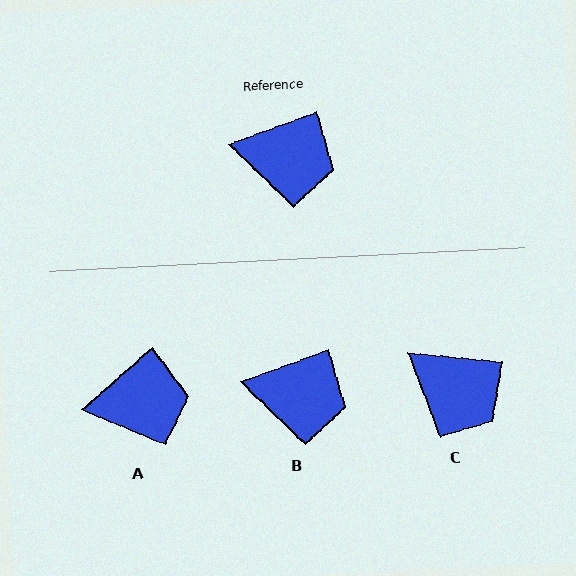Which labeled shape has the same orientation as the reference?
B.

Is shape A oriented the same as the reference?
No, it is off by about 21 degrees.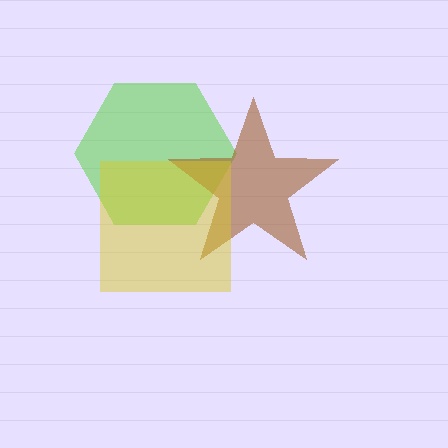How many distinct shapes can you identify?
There are 3 distinct shapes: a lime hexagon, a brown star, a yellow square.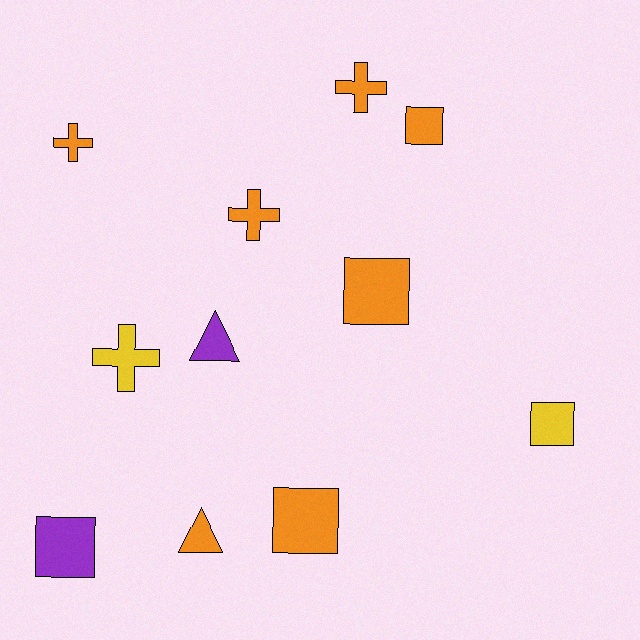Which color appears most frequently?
Orange, with 7 objects.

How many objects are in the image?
There are 11 objects.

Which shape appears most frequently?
Square, with 5 objects.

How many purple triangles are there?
There is 1 purple triangle.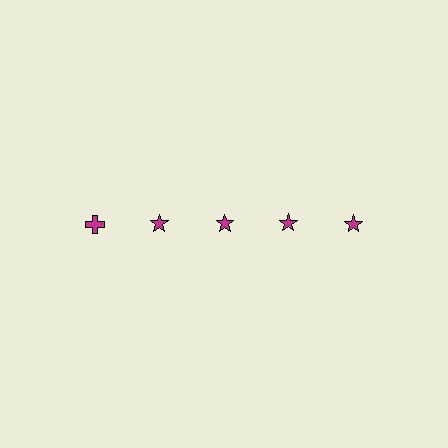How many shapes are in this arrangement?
There are 5 shapes arranged in a grid pattern.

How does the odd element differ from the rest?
It has a different shape: cross instead of star.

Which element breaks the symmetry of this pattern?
The magenta cross in the top row, leftmost column breaks the symmetry. All other shapes are magenta stars.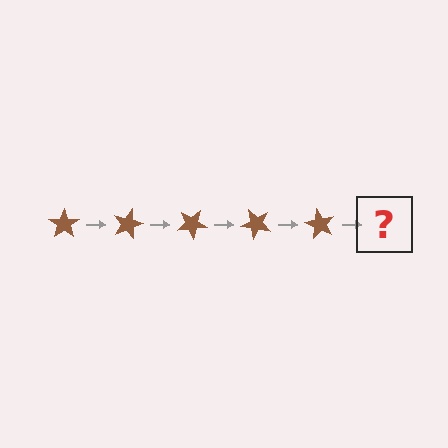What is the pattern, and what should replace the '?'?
The pattern is that the star rotates 15 degrees each step. The '?' should be a brown star rotated 75 degrees.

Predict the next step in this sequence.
The next step is a brown star rotated 75 degrees.